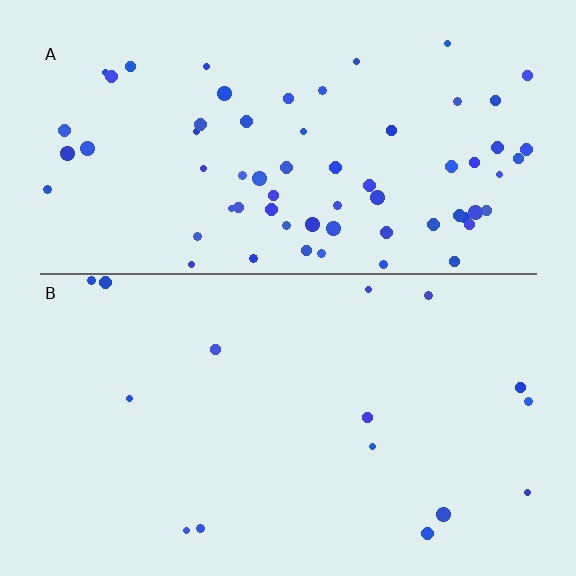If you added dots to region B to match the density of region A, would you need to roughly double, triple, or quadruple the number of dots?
Approximately quadruple.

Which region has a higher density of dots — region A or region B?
A (the top).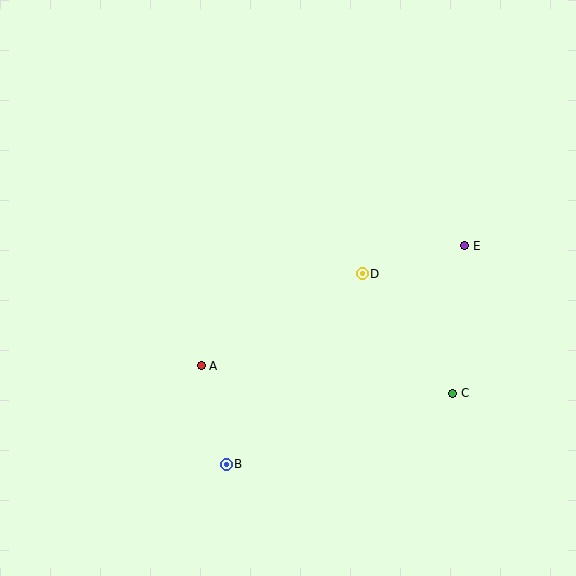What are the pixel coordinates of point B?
Point B is at (226, 464).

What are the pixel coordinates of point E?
Point E is at (465, 246).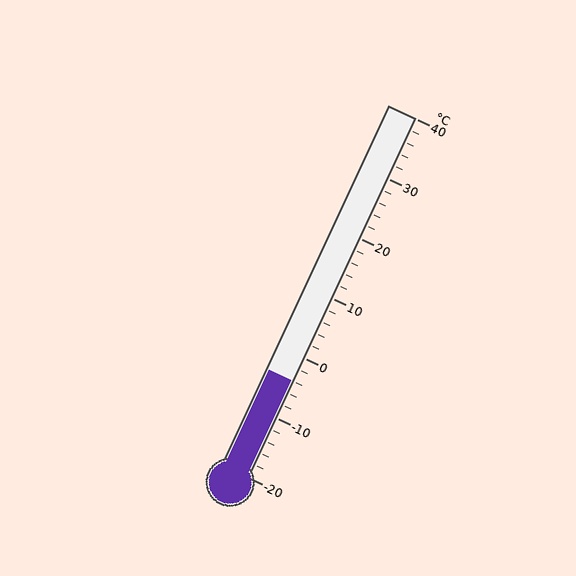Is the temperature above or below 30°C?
The temperature is below 30°C.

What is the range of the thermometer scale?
The thermometer scale ranges from -20°C to 40°C.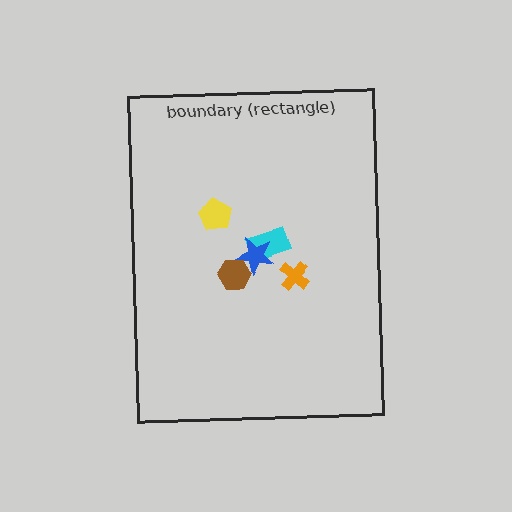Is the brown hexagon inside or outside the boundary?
Inside.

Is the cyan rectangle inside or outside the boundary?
Inside.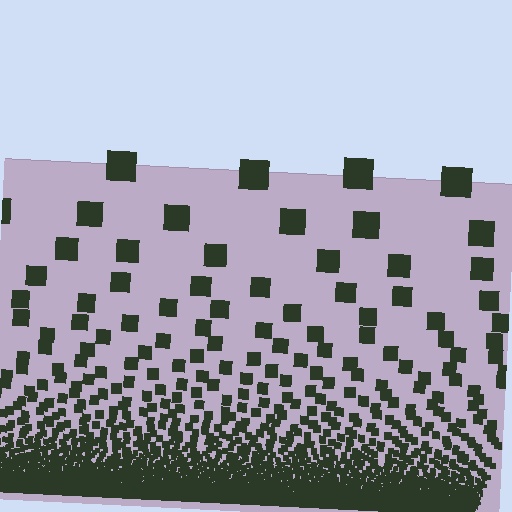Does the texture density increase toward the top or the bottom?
Density increases toward the bottom.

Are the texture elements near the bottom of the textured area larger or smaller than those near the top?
Smaller. The gradient is inverted — elements near the bottom are smaller and denser.